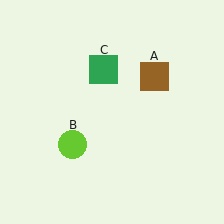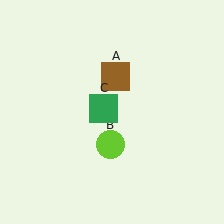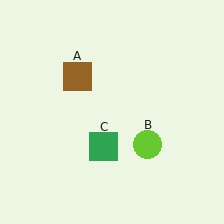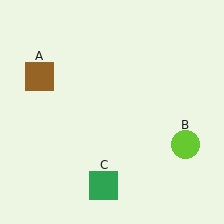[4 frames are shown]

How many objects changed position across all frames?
3 objects changed position: brown square (object A), lime circle (object B), green square (object C).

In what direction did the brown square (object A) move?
The brown square (object A) moved left.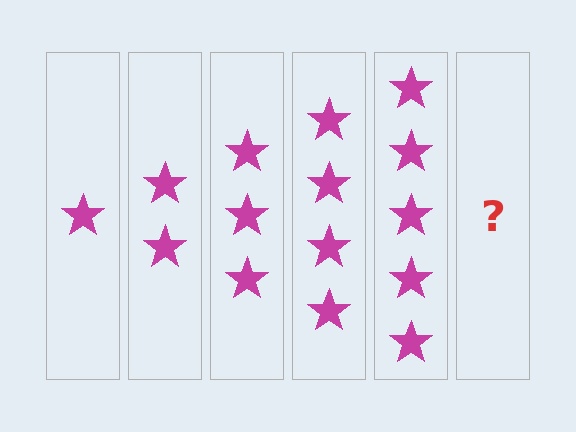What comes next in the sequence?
The next element should be 6 stars.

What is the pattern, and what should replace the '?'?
The pattern is that each step adds one more star. The '?' should be 6 stars.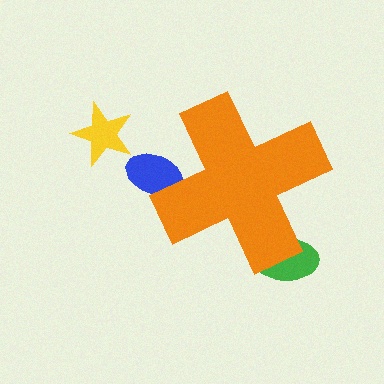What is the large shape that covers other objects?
An orange cross.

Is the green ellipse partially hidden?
Yes, the green ellipse is partially hidden behind the orange cross.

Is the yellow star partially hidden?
No, the yellow star is fully visible.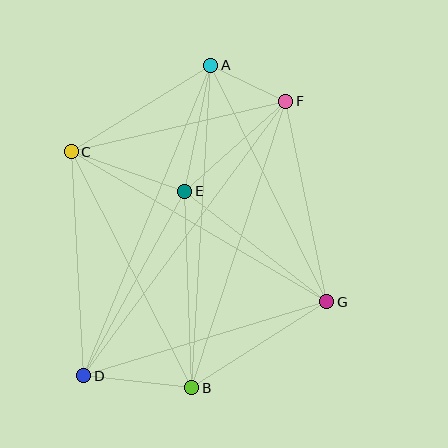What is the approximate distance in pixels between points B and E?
The distance between B and E is approximately 197 pixels.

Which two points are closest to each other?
Points A and F are closest to each other.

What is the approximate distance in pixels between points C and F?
The distance between C and F is approximately 221 pixels.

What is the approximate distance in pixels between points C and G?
The distance between C and G is approximately 296 pixels.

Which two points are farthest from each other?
Points D and F are farthest from each other.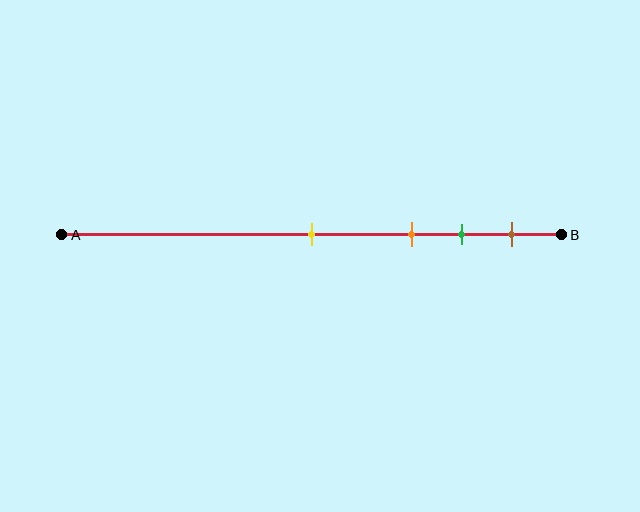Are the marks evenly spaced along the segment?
No, the marks are not evenly spaced.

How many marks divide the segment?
There are 4 marks dividing the segment.